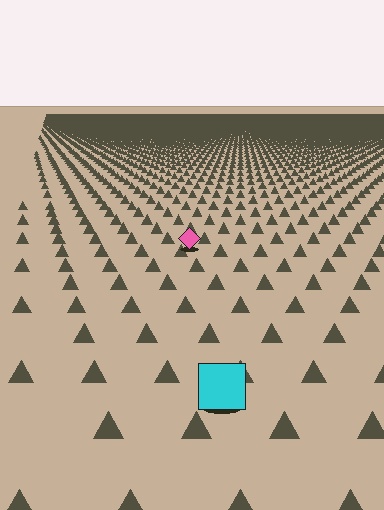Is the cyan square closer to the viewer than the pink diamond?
Yes. The cyan square is closer — you can tell from the texture gradient: the ground texture is coarser near it.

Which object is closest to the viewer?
The cyan square is closest. The texture marks near it are larger and more spread out.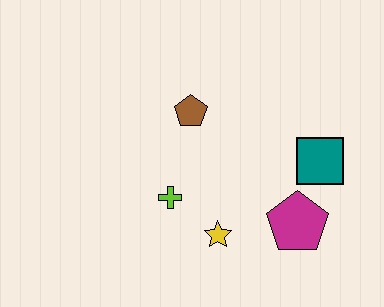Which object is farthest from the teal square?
The lime cross is farthest from the teal square.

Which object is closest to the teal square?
The magenta pentagon is closest to the teal square.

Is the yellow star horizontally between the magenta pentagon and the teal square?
No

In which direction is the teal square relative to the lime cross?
The teal square is to the right of the lime cross.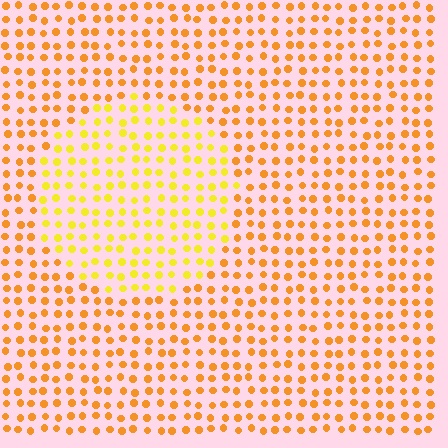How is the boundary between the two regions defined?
The boundary is defined purely by a slight shift in hue (about 26 degrees). Spacing, size, and orientation are identical on both sides.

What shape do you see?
I see a circle.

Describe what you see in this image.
The image is filled with small orange elements in a uniform arrangement. A circle-shaped region is visible where the elements are tinted to a slightly different hue, forming a subtle color boundary.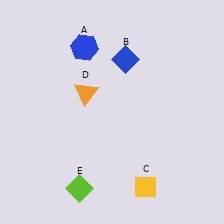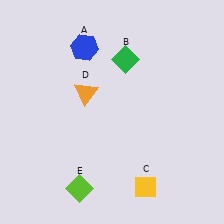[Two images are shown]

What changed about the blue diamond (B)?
In Image 1, B is blue. In Image 2, it changed to green.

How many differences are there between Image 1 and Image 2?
There is 1 difference between the two images.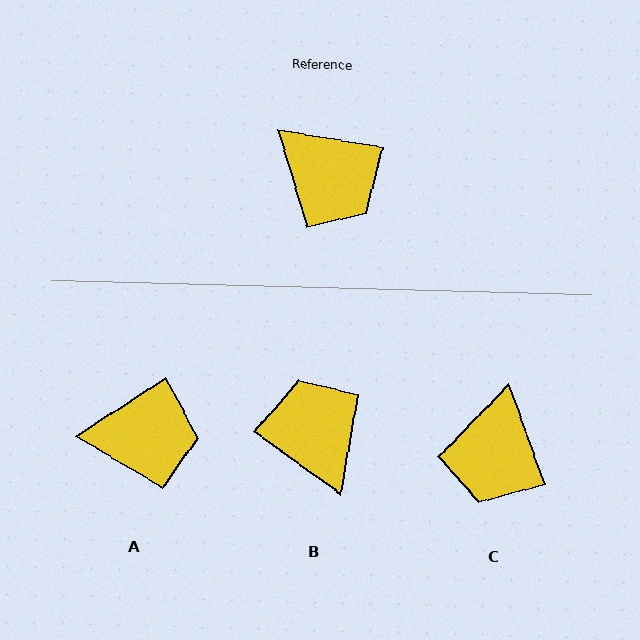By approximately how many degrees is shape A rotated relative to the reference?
Approximately 42 degrees counter-clockwise.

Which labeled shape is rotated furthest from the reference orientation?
B, about 154 degrees away.